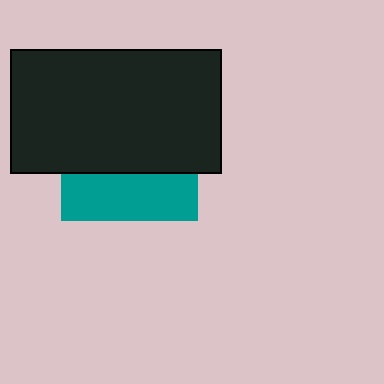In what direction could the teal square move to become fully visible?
The teal square could move down. That would shift it out from behind the black rectangle entirely.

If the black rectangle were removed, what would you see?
You would see the complete teal square.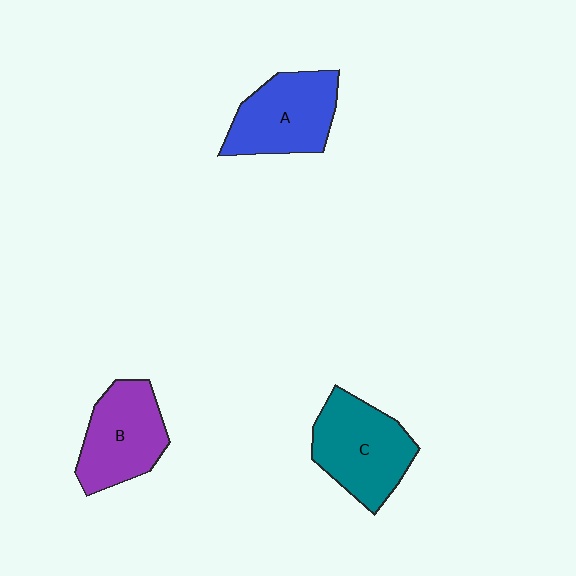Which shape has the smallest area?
Shape B (purple).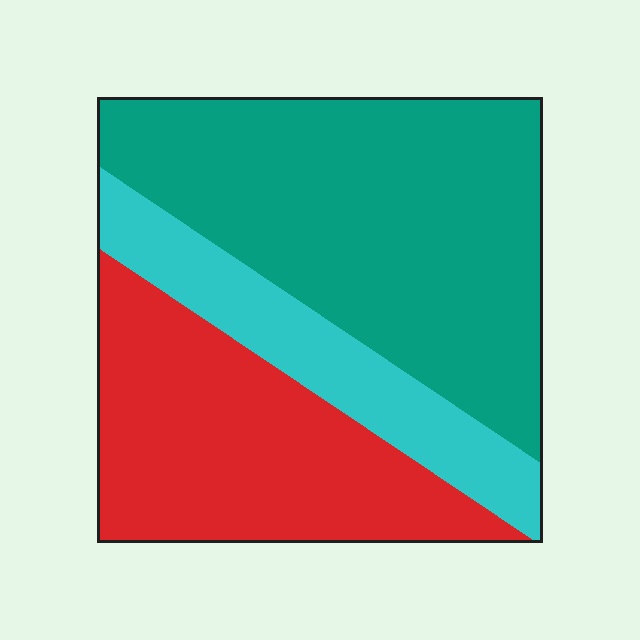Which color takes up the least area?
Cyan, at roughly 20%.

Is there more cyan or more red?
Red.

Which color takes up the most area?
Teal, at roughly 50%.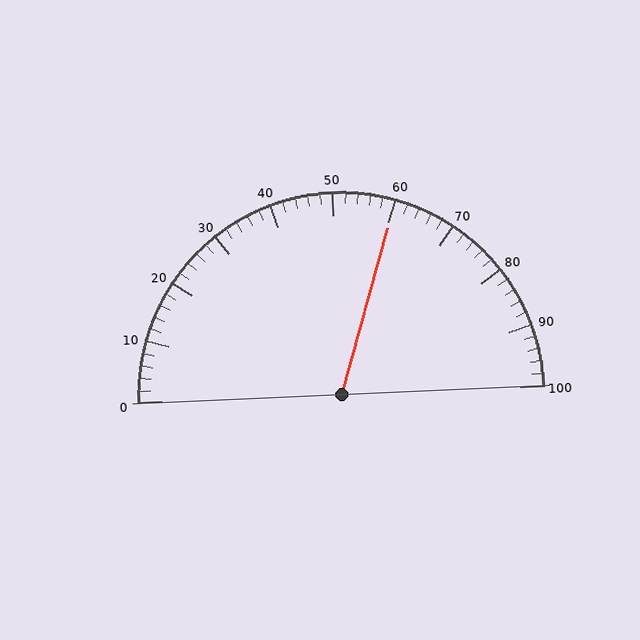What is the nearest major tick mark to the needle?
The nearest major tick mark is 60.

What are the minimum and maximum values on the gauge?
The gauge ranges from 0 to 100.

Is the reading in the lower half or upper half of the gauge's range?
The reading is in the upper half of the range (0 to 100).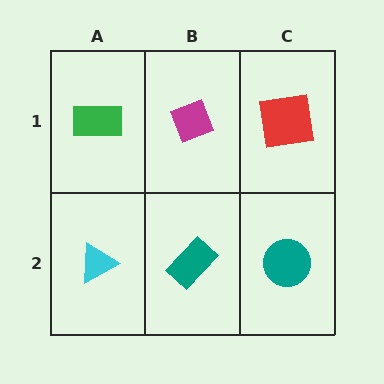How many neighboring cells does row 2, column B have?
3.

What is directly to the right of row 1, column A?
A magenta diamond.